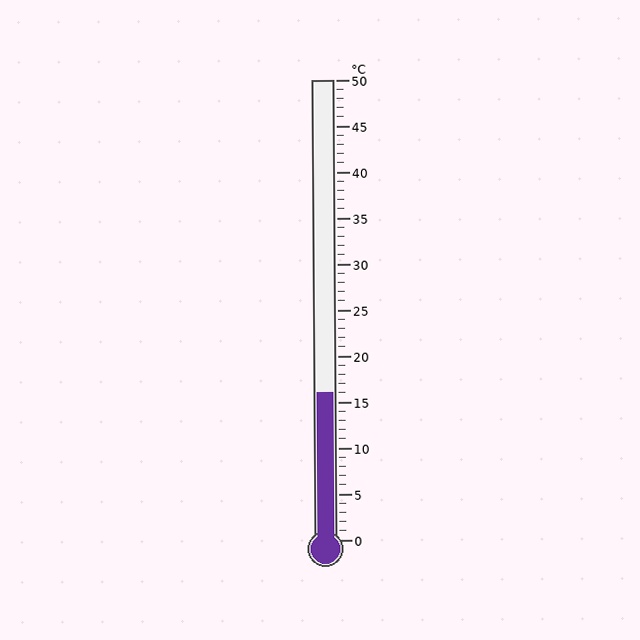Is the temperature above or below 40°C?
The temperature is below 40°C.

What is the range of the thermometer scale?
The thermometer scale ranges from 0°C to 50°C.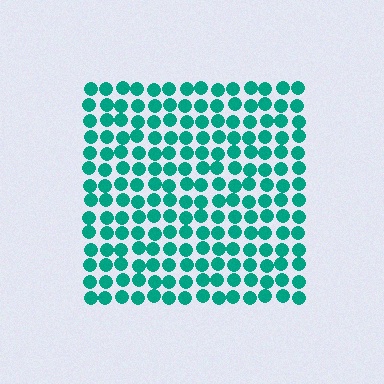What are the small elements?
The small elements are circles.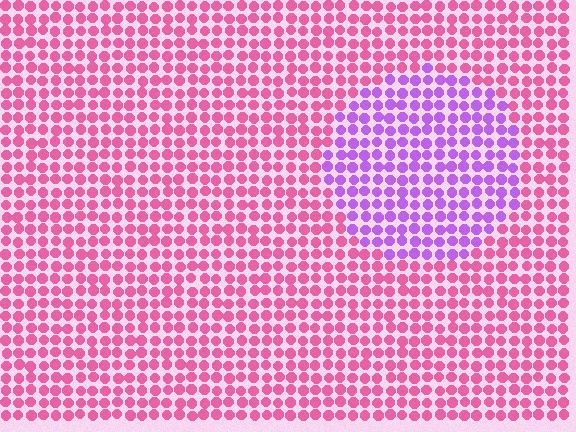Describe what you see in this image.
The image is filled with small pink elements in a uniform arrangement. A circle-shaped region is visible where the elements are tinted to a slightly different hue, forming a subtle color boundary.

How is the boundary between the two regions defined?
The boundary is defined purely by a slight shift in hue (about 49 degrees). Spacing, size, and orientation are identical on both sides.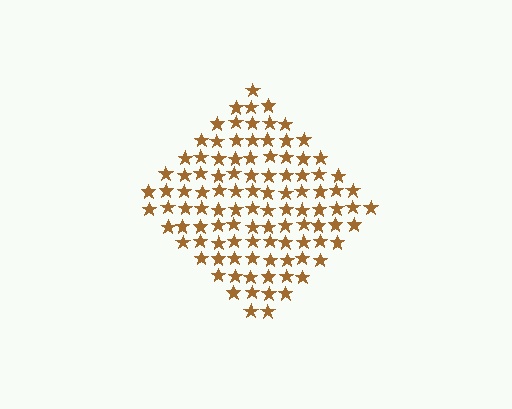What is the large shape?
The large shape is a diamond.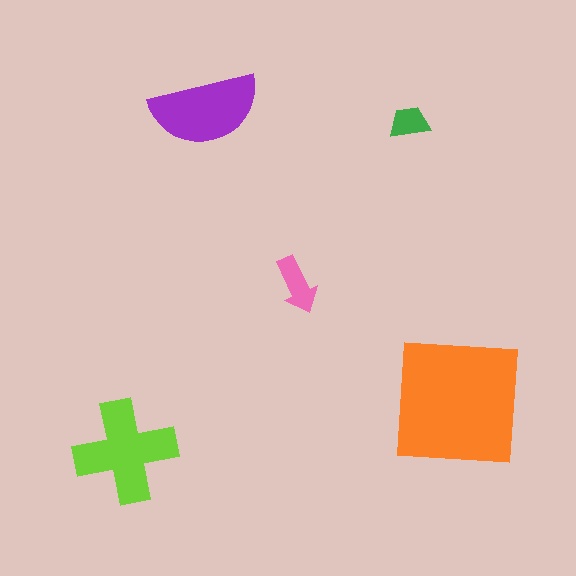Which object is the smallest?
The green trapezoid.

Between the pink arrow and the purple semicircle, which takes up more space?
The purple semicircle.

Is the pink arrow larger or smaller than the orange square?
Smaller.